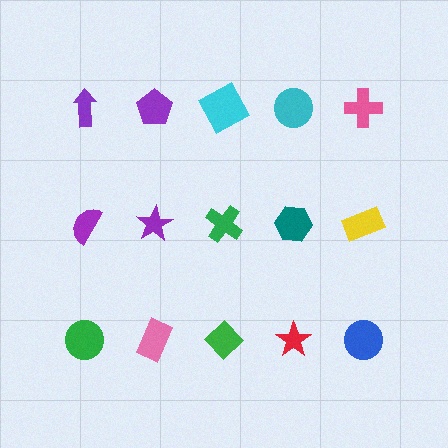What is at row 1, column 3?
A cyan square.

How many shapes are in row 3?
5 shapes.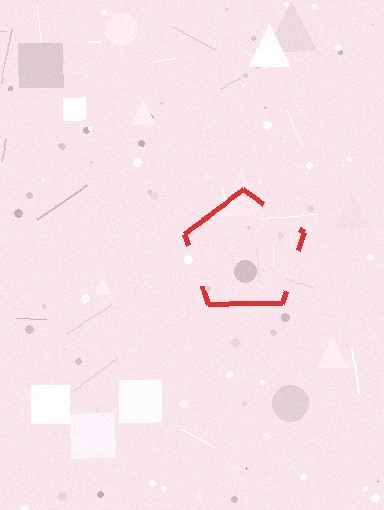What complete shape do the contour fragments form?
The contour fragments form a pentagon.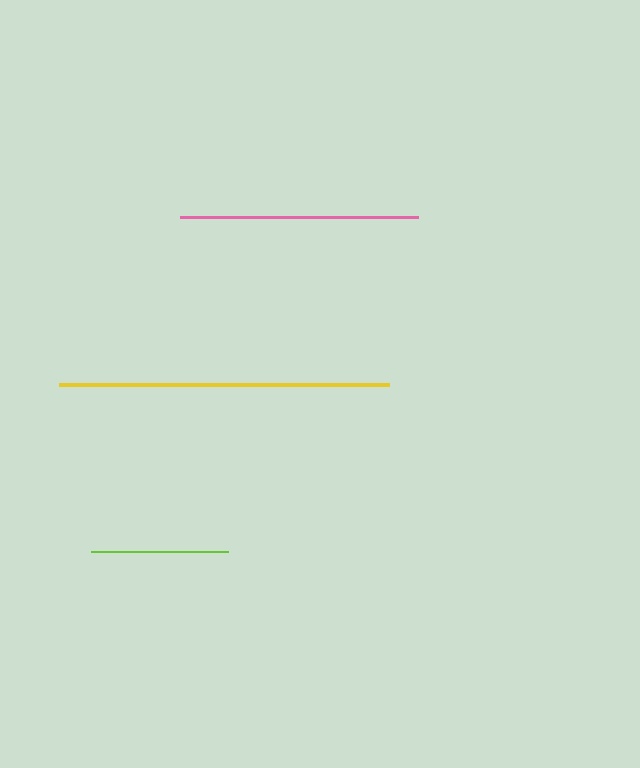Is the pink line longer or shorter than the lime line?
The pink line is longer than the lime line.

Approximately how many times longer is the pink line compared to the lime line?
The pink line is approximately 1.7 times the length of the lime line.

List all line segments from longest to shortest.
From longest to shortest: yellow, pink, lime.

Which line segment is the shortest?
The lime line is the shortest at approximately 138 pixels.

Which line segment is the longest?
The yellow line is the longest at approximately 330 pixels.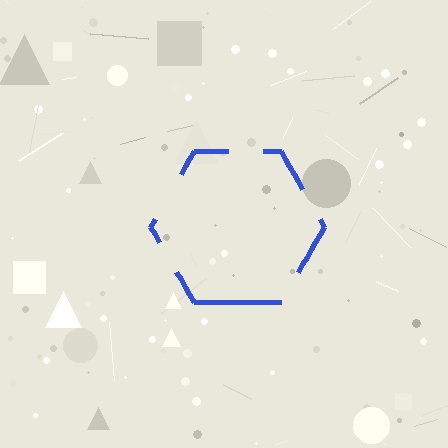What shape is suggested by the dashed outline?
The dashed outline suggests a hexagon.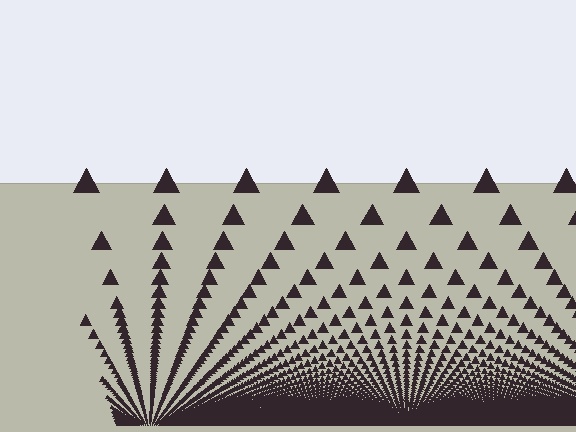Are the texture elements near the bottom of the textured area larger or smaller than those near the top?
Smaller. The gradient is inverted — elements near the bottom are smaller and denser.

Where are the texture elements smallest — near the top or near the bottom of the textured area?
Near the bottom.